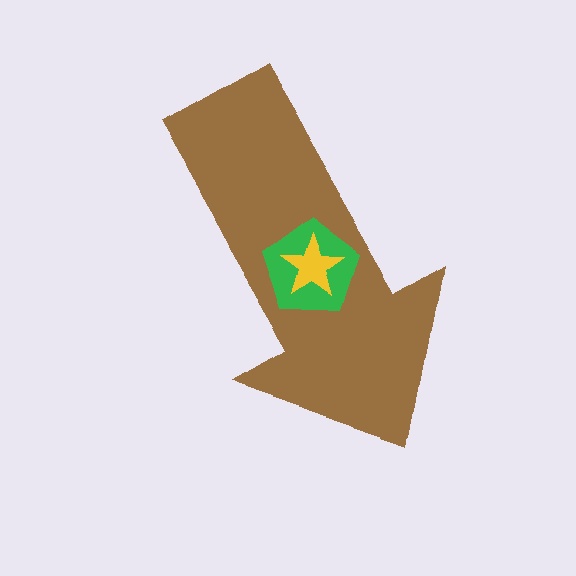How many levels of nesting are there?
3.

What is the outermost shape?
The brown arrow.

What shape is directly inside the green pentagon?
The yellow star.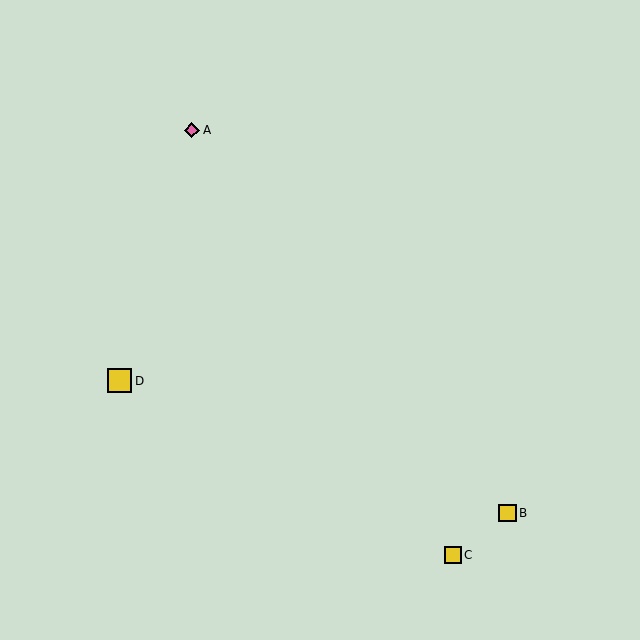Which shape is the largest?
The yellow square (labeled D) is the largest.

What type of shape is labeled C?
Shape C is a yellow square.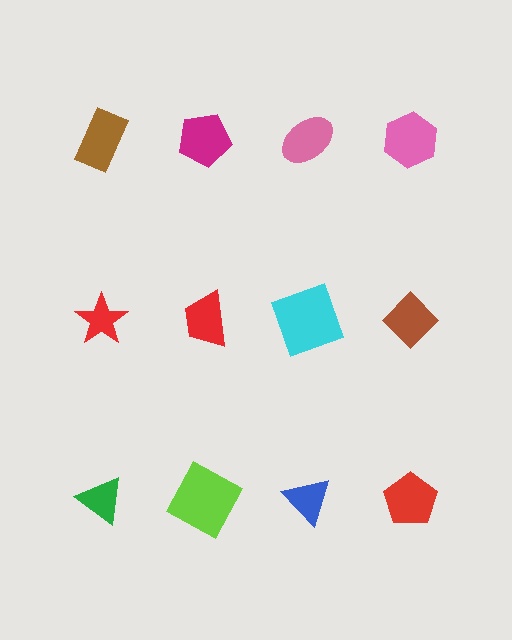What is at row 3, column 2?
A lime square.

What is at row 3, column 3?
A blue triangle.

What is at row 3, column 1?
A green triangle.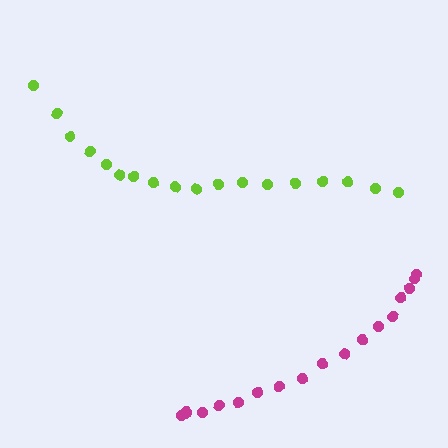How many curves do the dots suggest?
There are 2 distinct paths.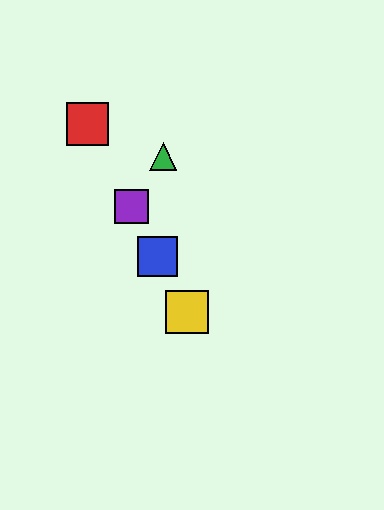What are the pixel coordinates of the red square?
The red square is at (88, 124).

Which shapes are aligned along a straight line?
The red square, the blue square, the yellow square, the purple square are aligned along a straight line.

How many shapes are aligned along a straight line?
4 shapes (the red square, the blue square, the yellow square, the purple square) are aligned along a straight line.